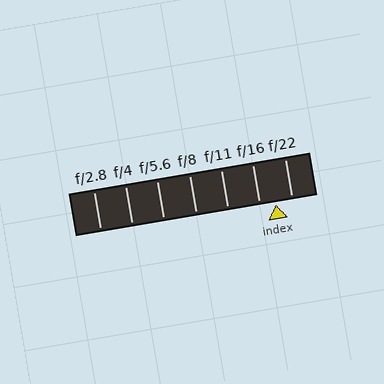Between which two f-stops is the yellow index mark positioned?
The index mark is between f/16 and f/22.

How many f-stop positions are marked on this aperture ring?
There are 7 f-stop positions marked.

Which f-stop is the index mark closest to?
The index mark is closest to f/22.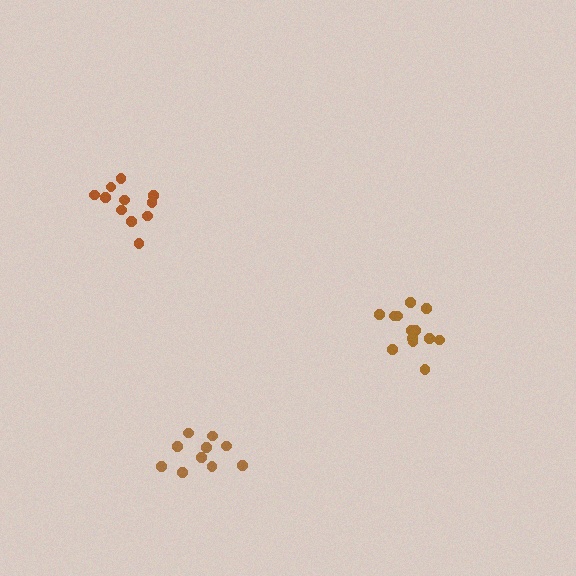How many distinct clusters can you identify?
There are 3 distinct clusters.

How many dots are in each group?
Group 1: 11 dots, Group 2: 10 dots, Group 3: 13 dots (34 total).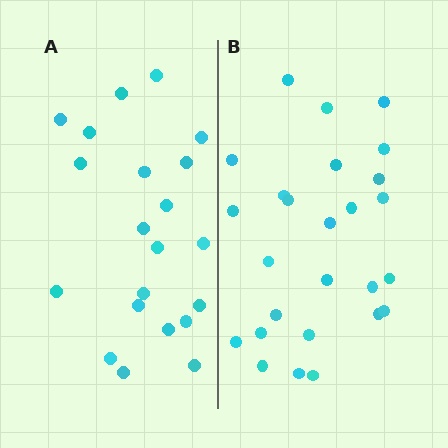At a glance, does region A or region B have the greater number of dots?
Region B (the right region) has more dots.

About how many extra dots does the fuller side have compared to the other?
Region B has about 5 more dots than region A.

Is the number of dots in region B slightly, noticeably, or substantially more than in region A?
Region B has only slightly more — the two regions are fairly close. The ratio is roughly 1.2 to 1.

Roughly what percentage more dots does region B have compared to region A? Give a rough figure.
About 25% more.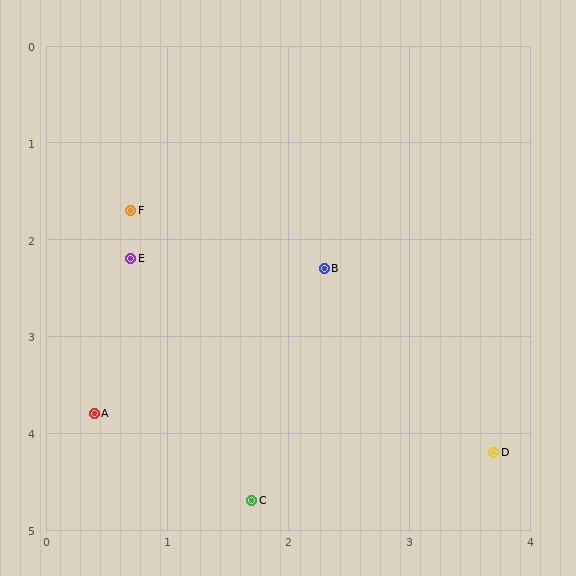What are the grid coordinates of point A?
Point A is at approximately (0.4, 3.8).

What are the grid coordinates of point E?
Point E is at approximately (0.7, 2.2).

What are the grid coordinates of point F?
Point F is at approximately (0.7, 1.7).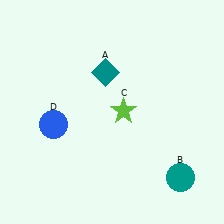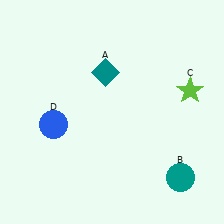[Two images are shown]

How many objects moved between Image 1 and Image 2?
1 object moved between the two images.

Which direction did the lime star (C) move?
The lime star (C) moved right.